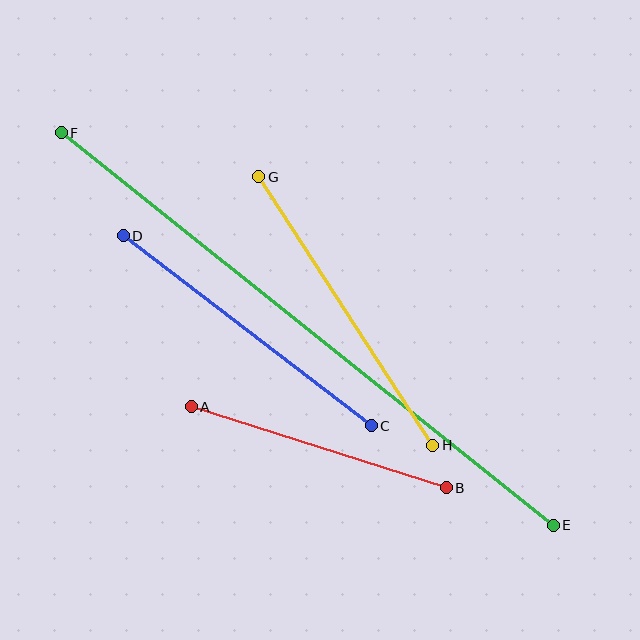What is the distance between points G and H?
The distance is approximately 320 pixels.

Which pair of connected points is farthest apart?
Points E and F are farthest apart.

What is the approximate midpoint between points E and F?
The midpoint is at approximately (307, 329) pixels.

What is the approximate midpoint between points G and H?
The midpoint is at approximately (346, 311) pixels.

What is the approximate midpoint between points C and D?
The midpoint is at approximately (247, 331) pixels.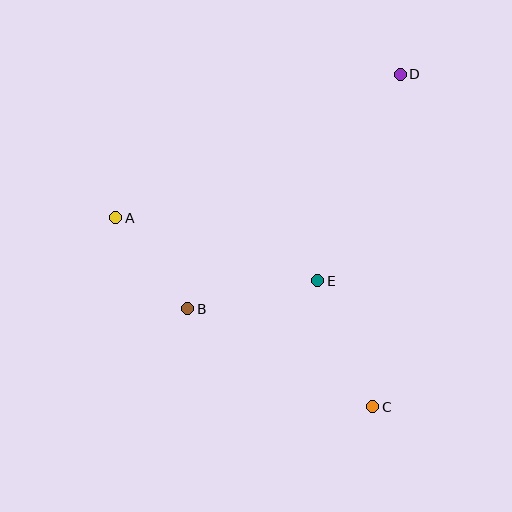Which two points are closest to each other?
Points A and B are closest to each other.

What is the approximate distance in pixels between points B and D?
The distance between B and D is approximately 316 pixels.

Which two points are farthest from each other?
Points C and D are farthest from each other.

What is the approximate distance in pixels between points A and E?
The distance between A and E is approximately 212 pixels.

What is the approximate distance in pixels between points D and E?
The distance between D and E is approximately 222 pixels.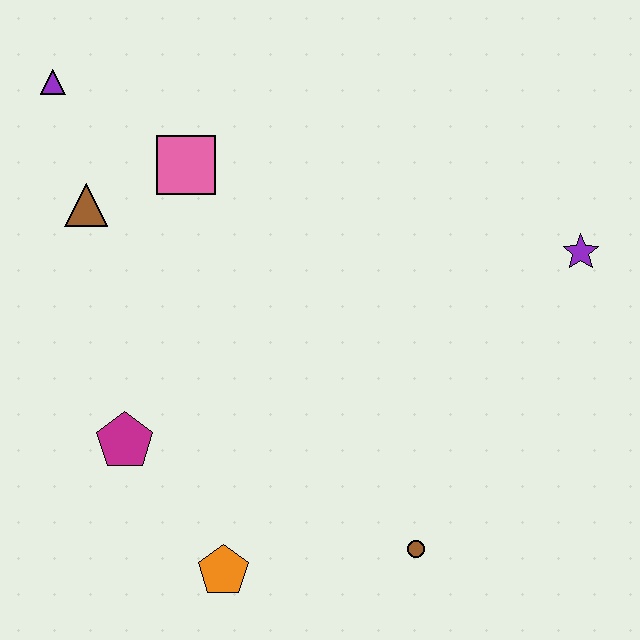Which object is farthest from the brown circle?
The purple triangle is farthest from the brown circle.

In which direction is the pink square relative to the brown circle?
The pink square is above the brown circle.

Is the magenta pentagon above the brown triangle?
No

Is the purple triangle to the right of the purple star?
No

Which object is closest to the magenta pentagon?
The orange pentagon is closest to the magenta pentagon.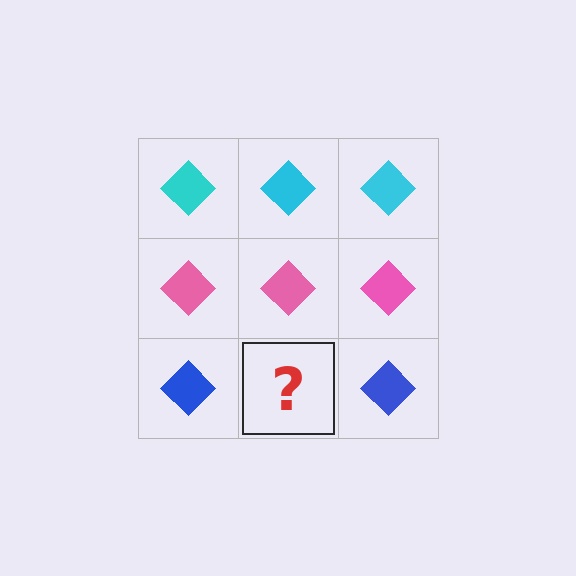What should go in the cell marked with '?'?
The missing cell should contain a blue diamond.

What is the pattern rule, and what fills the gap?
The rule is that each row has a consistent color. The gap should be filled with a blue diamond.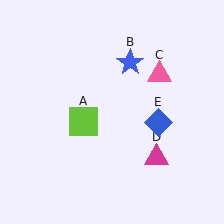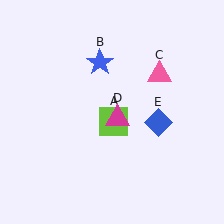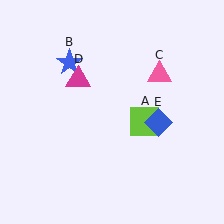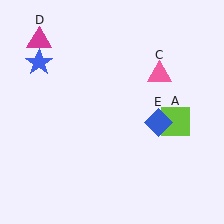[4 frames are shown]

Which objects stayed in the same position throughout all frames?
Pink triangle (object C) and blue diamond (object E) remained stationary.